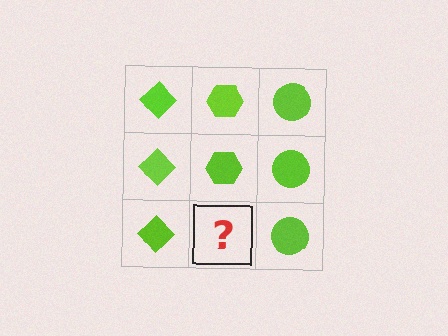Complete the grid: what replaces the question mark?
The question mark should be replaced with a lime hexagon.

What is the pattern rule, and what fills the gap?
The rule is that each column has a consistent shape. The gap should be filled with a lime hexagon.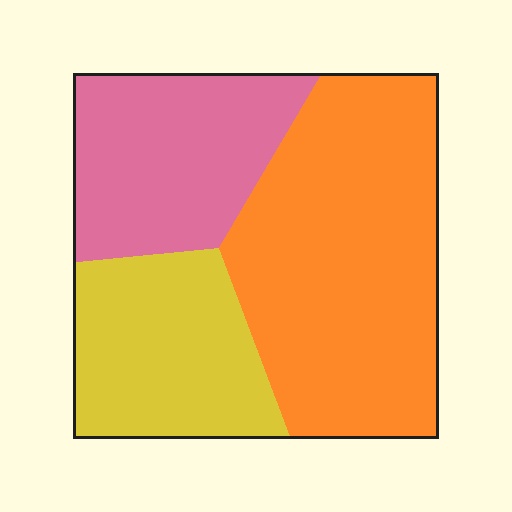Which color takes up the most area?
Orange, at roughly 50%.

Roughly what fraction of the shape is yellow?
Yellow takes up about one quarter (1/4) of the shape.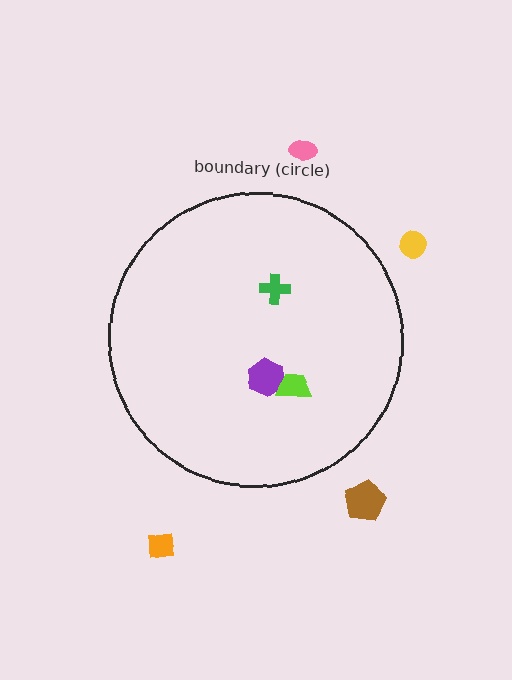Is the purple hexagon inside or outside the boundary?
Inside.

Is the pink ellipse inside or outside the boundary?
Outside.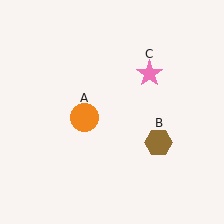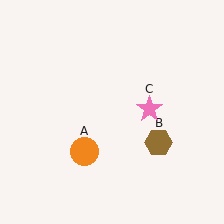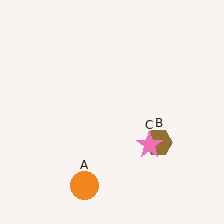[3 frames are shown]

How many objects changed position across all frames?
2 objects changed position: orange circle (object A), pink star (object C).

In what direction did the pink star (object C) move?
The pink star (object C) moved down.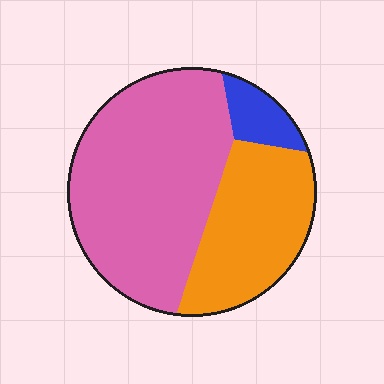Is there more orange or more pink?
Pink.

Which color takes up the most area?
Pink, at roughly 60%.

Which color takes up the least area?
Blue, at roughly 10%.